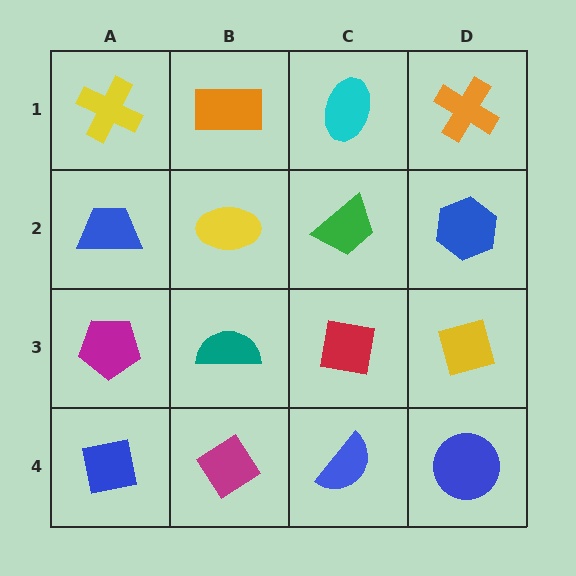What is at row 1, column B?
An orange rectangle.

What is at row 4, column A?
A blue square.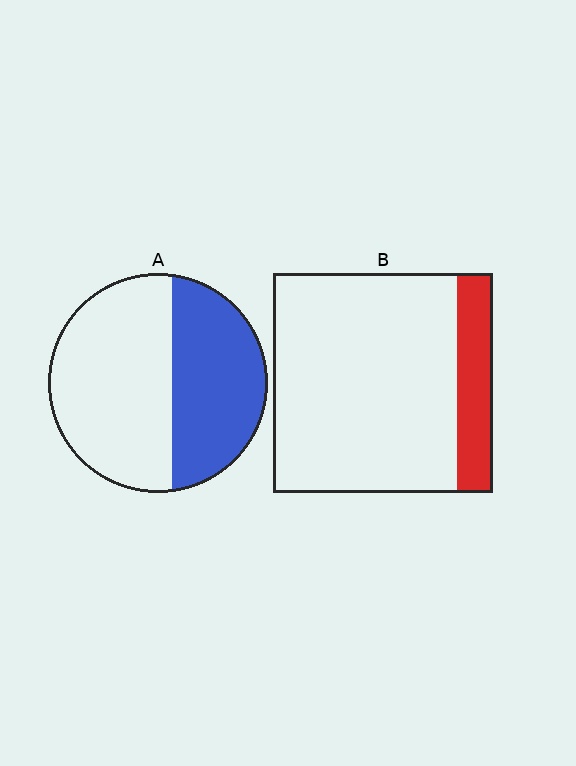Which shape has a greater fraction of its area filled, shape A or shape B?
Shape A.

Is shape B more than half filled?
No.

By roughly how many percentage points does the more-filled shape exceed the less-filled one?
By roughly 25 percentage points (A over B).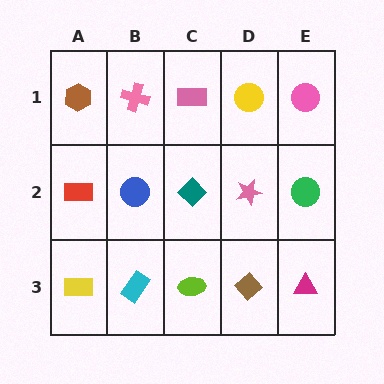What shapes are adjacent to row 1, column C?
A teal diamond (row 2, column C), a pink cross (row 1, column B), a yellow circle (row 1, column D).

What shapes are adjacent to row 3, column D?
A pink star (row 2, column D), a lime ellipse (row 3, column C), a magenta triangle (row 3, column E).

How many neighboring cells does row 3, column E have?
2.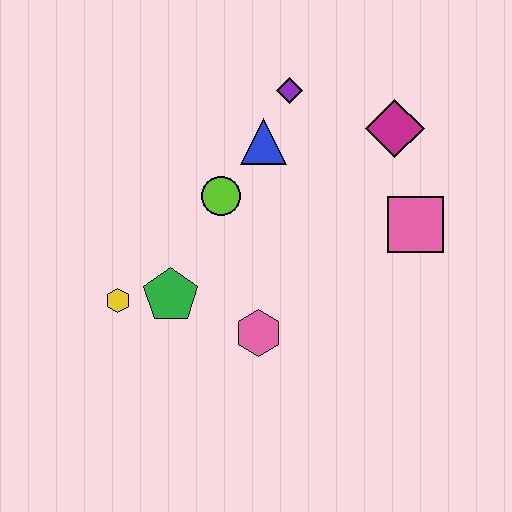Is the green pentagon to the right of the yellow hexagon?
Yes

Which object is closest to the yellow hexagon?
The green pentagon is closest to the yellow hexagon.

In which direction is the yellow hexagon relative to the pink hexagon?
The yellow hexagon is to the left of the pink hexagon.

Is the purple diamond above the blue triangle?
Yes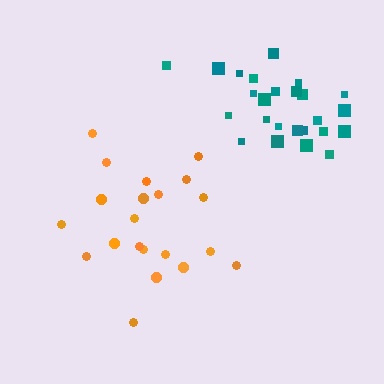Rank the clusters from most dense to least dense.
teal, orange.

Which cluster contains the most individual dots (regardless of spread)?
Teal (25).